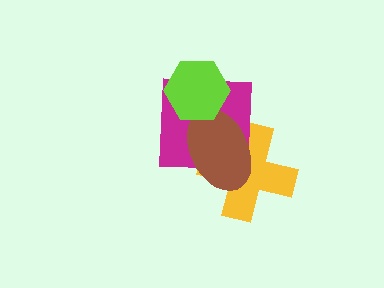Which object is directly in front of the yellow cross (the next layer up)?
The magenta square is directly in front of the yellow cross.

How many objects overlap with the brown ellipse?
3 objects overlap with the brown ellipse.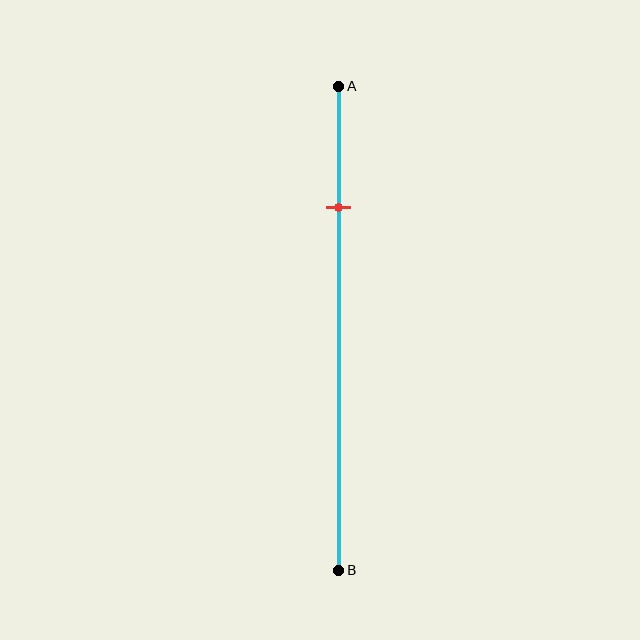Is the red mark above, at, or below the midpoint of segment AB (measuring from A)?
The red mark is above the midpoint of segment AB.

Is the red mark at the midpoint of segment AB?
No, the mark is at about 25% from A, not at the 50% midpoint.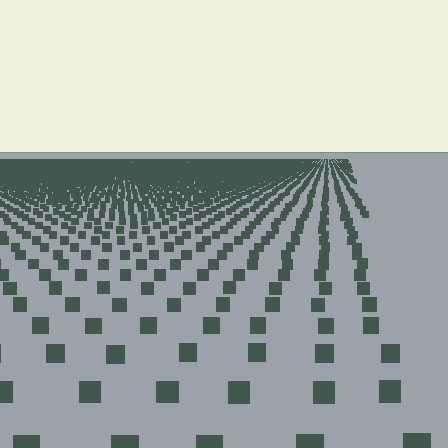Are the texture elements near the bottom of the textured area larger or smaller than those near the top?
Larger. Near the bottom, elements are closer to the viewer and appear at a bigger on-screen size.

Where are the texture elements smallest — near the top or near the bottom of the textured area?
Near the top.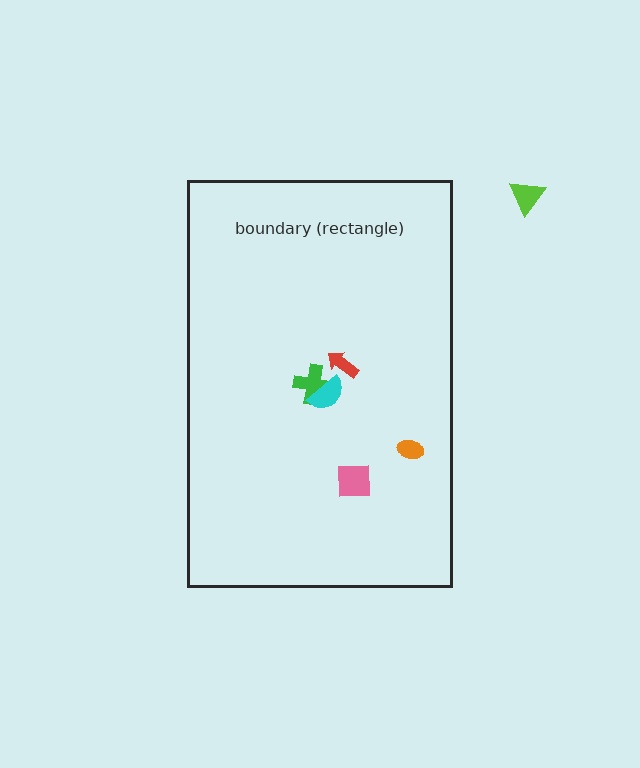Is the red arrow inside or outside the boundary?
Inside.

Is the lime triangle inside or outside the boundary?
Outside.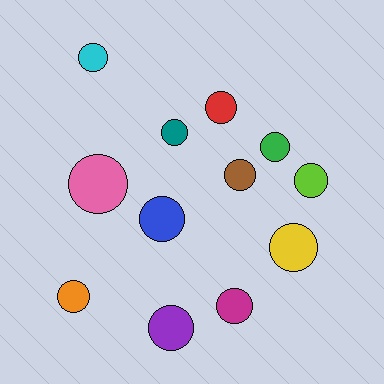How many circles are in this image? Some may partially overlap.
There are 12 circles.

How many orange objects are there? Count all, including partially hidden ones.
There is 1 orange object.